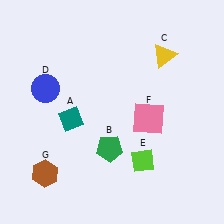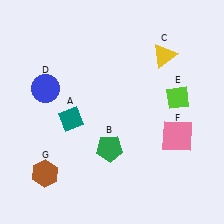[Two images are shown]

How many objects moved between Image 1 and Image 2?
2 objects moved between the two images.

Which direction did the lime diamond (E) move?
The lime diamond (E) moved up.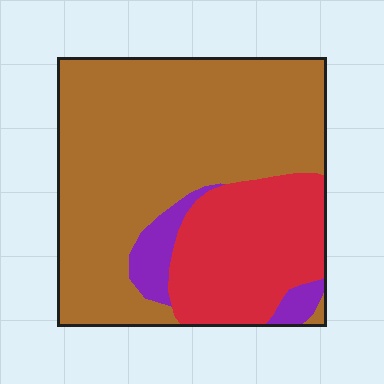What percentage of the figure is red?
Red takes up between a sixth and a third of the figure.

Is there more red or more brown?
Brown.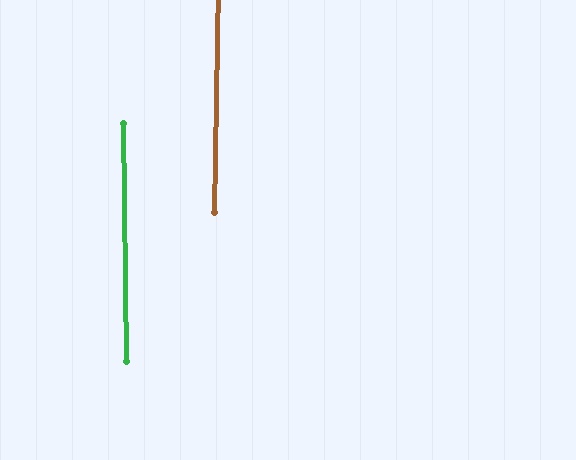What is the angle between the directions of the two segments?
Approximately 2 degrees.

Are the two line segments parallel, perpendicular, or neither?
Parallel — their directions differ by only 1.6°.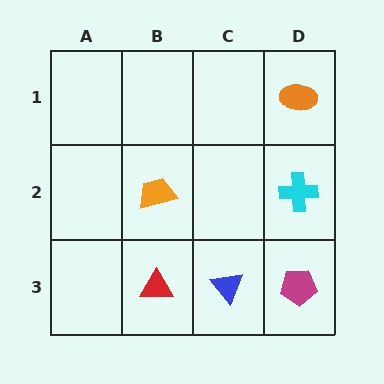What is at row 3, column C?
A blue triangle.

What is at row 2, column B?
An orange trapezoid.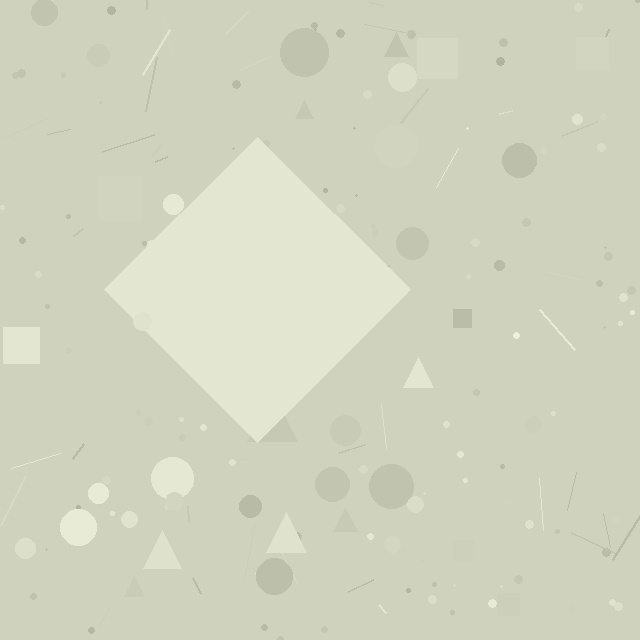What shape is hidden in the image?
A diamond is hidden in the image.